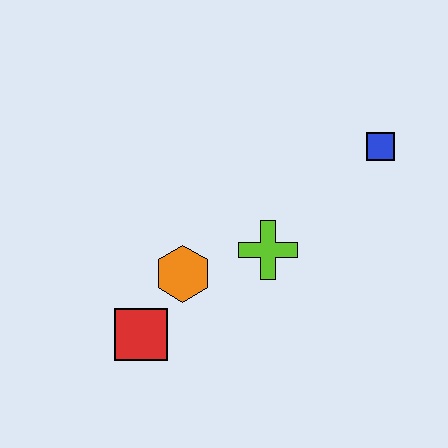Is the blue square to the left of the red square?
No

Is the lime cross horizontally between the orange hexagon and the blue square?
Yes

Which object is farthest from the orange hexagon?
The blue square is farthest from the orange hexagon.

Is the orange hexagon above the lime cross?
No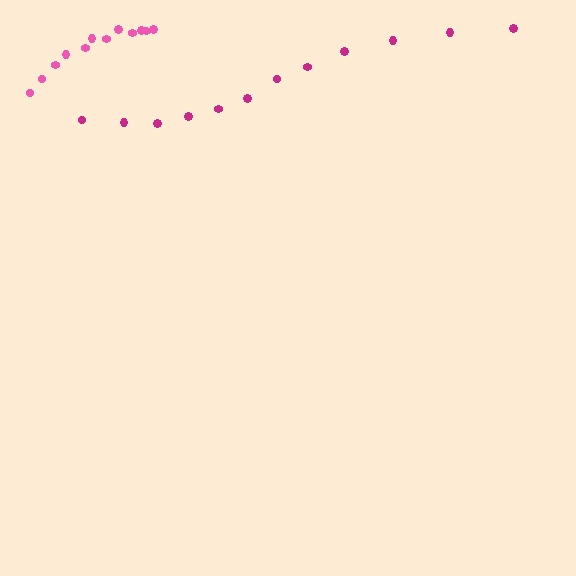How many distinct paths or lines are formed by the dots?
There are 2 distinct paths.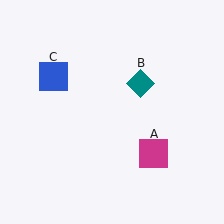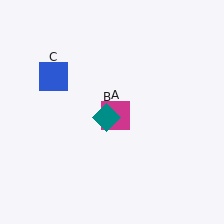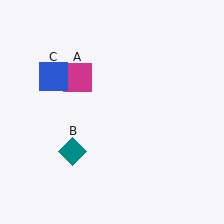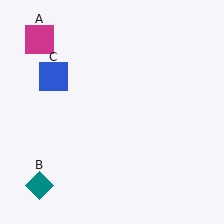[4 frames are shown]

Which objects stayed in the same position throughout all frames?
Blue square (object C) remained stationary.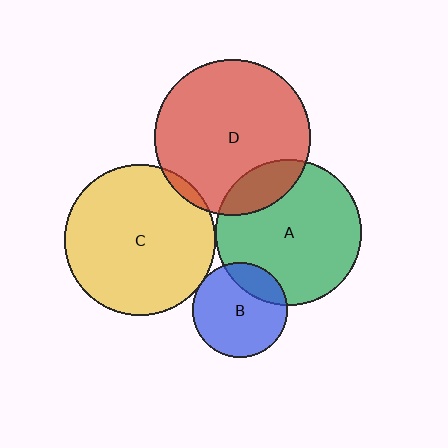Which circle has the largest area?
Circle D (red).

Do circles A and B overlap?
Yes.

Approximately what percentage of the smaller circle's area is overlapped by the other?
Approximately 20%.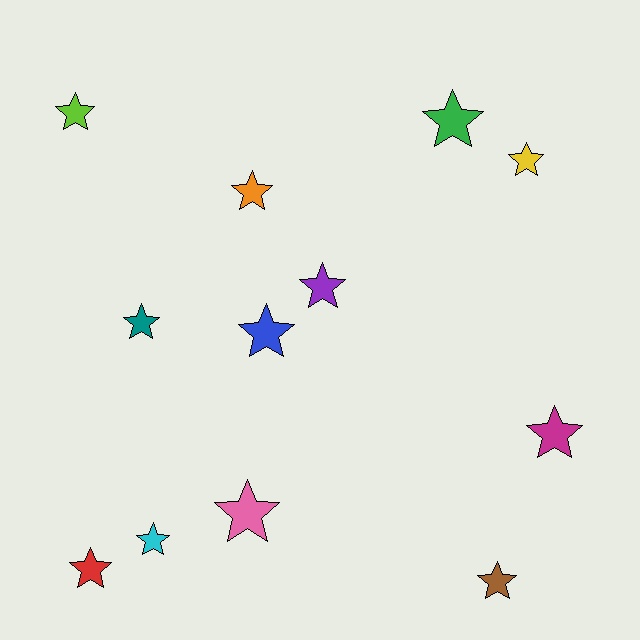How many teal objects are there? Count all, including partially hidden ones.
There is 1 teal object.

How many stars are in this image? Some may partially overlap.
There are 12 stars.